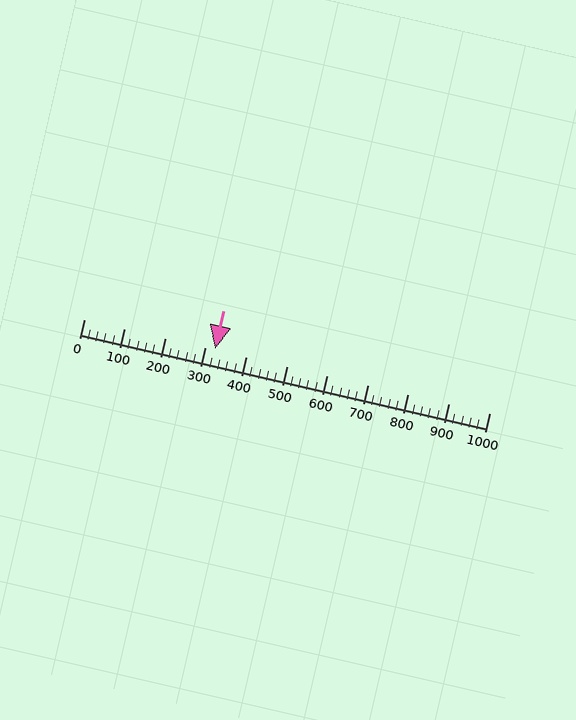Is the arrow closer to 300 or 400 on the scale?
The arrow is closer to 300.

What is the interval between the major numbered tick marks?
The major tick marks are spaced 100 units apart.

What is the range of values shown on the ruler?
The ruler shows values from 0 to 1000.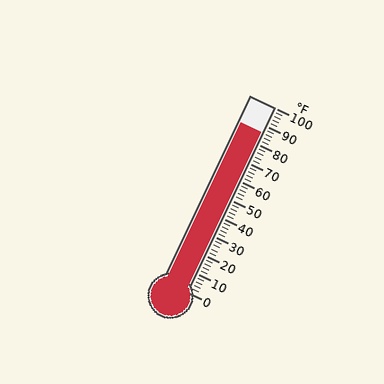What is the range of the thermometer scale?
The thermometer scale ranges from 0°F to 100°F.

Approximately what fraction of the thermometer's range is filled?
The thermometer is filled to approximately 85% of its range.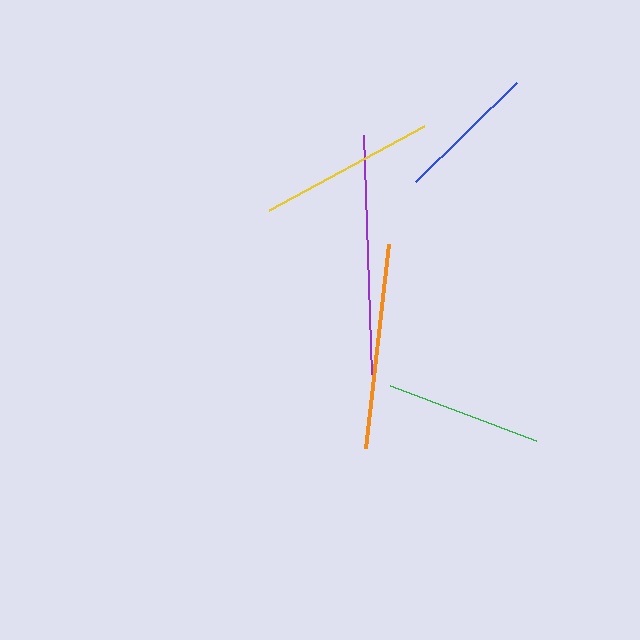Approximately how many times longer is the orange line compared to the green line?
The orange line is approximately 1.3 times the length of the green line.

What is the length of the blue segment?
The blue segment is approximately 142 pixels long.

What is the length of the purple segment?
The purple segment is approximately 239 pixels long.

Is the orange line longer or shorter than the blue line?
The orange line is longer than the blue line.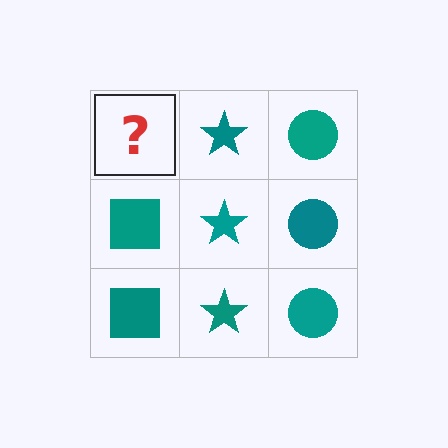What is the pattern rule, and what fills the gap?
The rule is that each column has a consistent shape. The gap should be filled with a teal square.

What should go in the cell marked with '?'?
The missing cell should contain a teal square.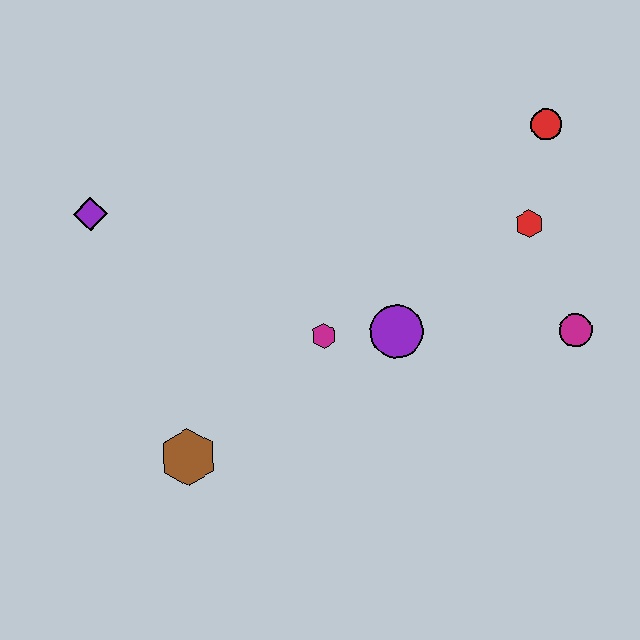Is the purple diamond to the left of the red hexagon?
Yes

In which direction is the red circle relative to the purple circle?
The red circle is above the purple circle.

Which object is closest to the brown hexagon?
The magenta hexagon is closest to the brown hexagon.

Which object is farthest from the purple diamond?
The magenta circle is farthest from the purple diamond.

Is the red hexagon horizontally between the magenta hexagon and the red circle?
Yes